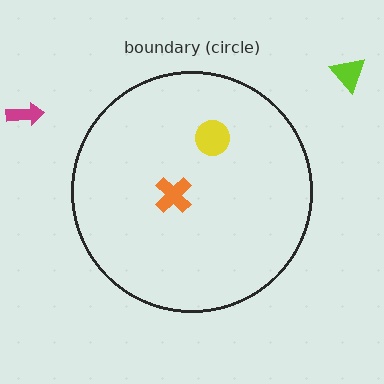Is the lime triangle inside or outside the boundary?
Outside.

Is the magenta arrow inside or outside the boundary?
Outside.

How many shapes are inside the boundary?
2 inside, 2 outside.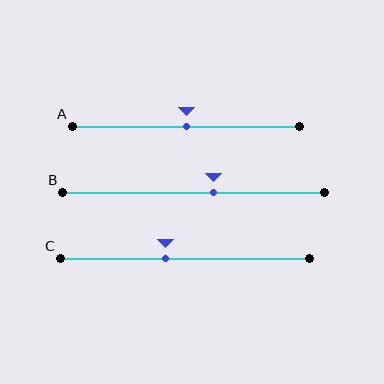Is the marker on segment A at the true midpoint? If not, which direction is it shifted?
Yes, the marker on segment A is at the true midpoint.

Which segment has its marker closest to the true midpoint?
Segment A has its marker closest to the true midpoint.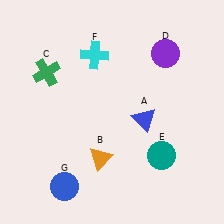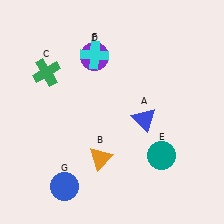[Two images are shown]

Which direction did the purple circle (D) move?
The purple circle (D) moved left.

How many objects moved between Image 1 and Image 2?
1 object moved between the two images.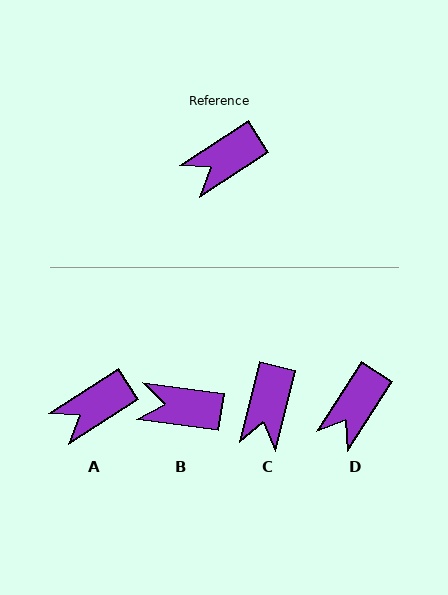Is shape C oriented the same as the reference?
No, it is off by about 44 degrees.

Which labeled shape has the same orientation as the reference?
A.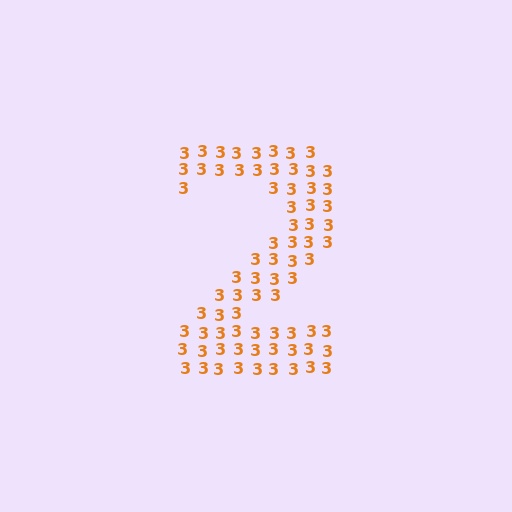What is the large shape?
The large shape is the digit 2.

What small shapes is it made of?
It is made of small digit 3's.